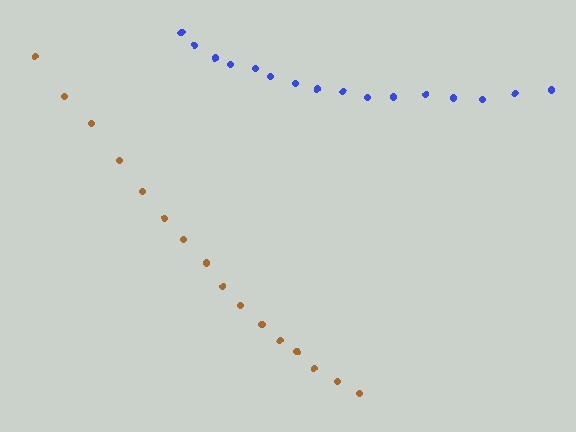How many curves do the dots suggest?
There are 2 distinct paths.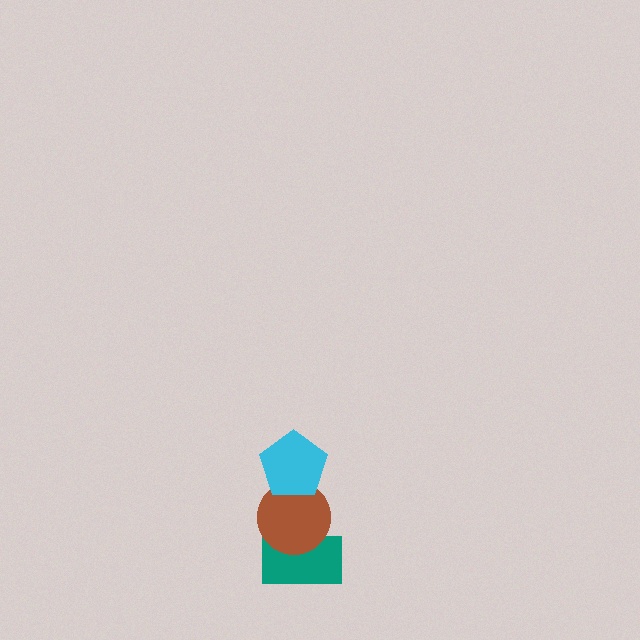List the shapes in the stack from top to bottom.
From top to bottom: the cyan pentagon, the brown circle, the teal rectangle.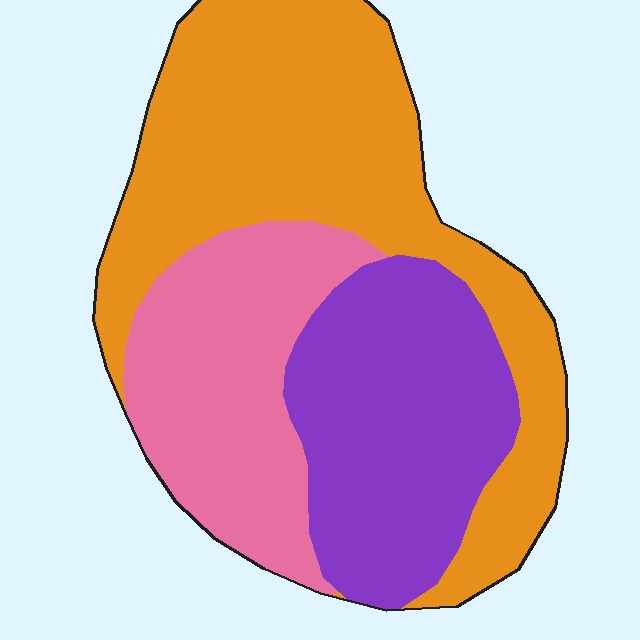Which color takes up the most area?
Orange, at roughly 45%.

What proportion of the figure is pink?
Pink takes up about one quarter (1/4) of the figure.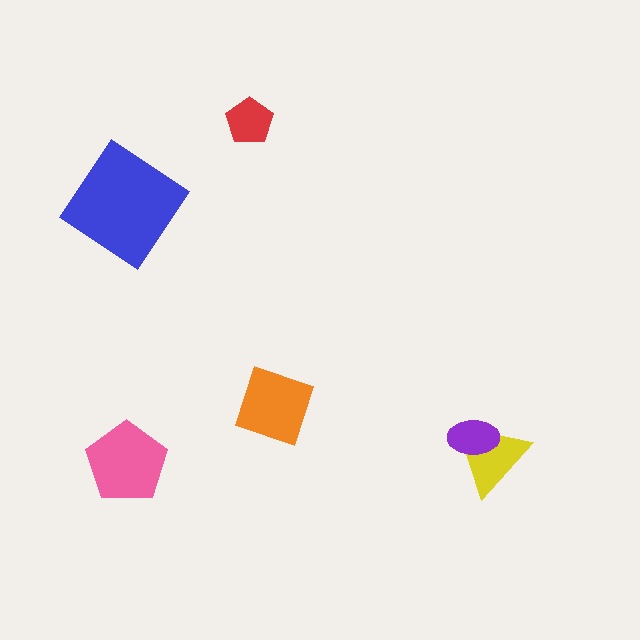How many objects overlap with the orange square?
0 objects overlap with the orange square.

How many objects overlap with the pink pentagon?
0 objects overlap with the pink pentagon.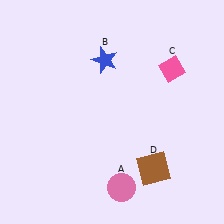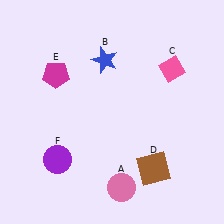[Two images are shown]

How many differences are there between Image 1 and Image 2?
There are 2 differences between the two images.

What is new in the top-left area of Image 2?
A magenta pentagon (E) was added in the top-left area of Image 2.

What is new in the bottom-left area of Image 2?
A purple circle (F) was added in the bottom-left area of Image 2.